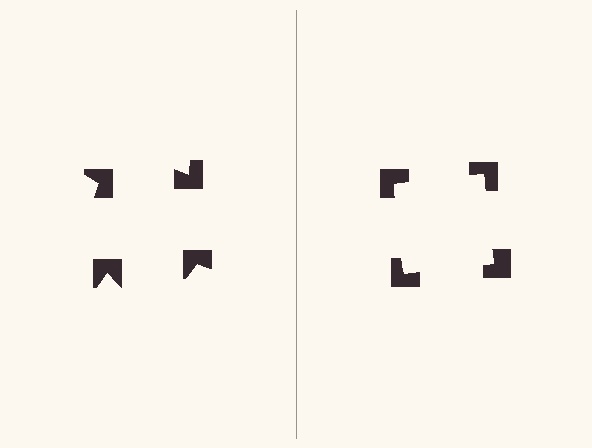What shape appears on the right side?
An illusory square.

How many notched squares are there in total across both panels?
8 — 4 on each side.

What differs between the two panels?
The notched squares are positioned identically on both sides; only the wedge orientations differ. On the right they align to a square; on the left they are misaligned.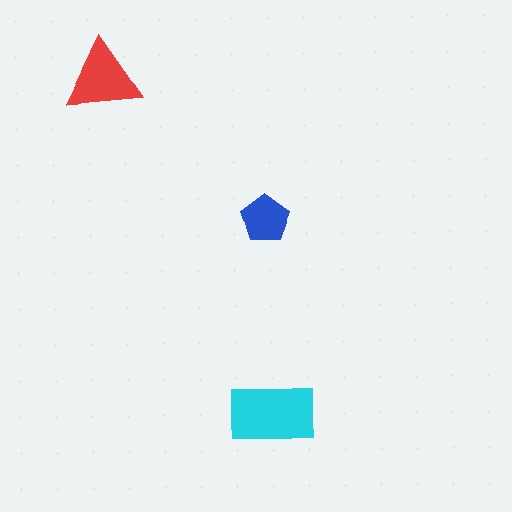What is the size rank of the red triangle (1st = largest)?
2nd.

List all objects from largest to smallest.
The cyan rectangle, the red triangle, the blue pentagon.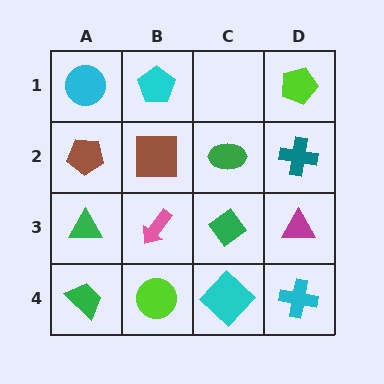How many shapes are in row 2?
4 shapes.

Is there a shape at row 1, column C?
No, that cell is empty.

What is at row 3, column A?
A green triangle.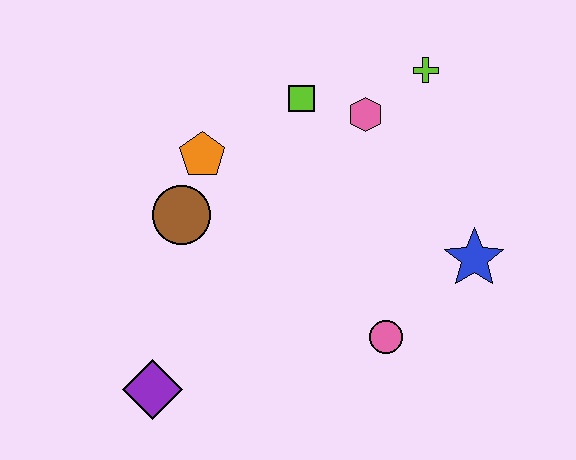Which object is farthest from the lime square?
The purple diamond is farthest from the lime square.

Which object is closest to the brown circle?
The orange pentagon is closest to the brown circle.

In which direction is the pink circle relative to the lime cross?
The pink circle is below the lime cross.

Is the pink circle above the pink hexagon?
No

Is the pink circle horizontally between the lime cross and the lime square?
Yes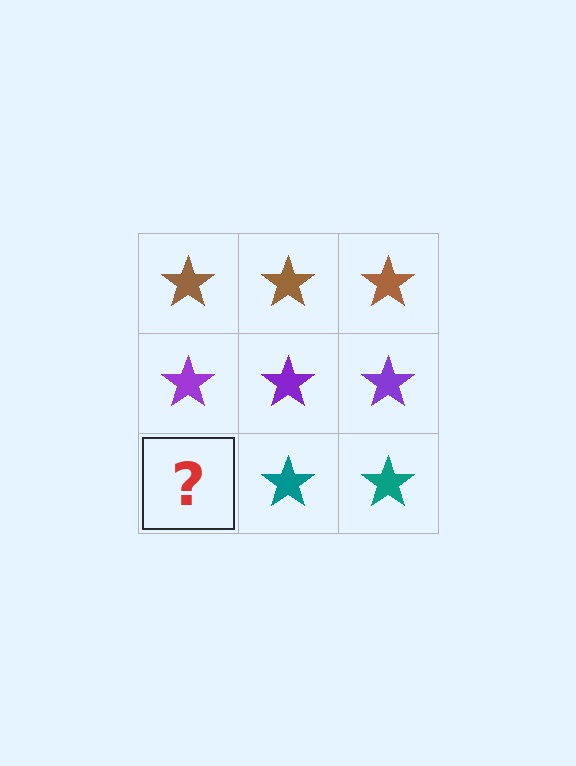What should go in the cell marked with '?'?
The missing cell should contain a teal star.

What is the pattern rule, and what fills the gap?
The rule is that each row has a consistent color. The gap should be filled with a teal star.